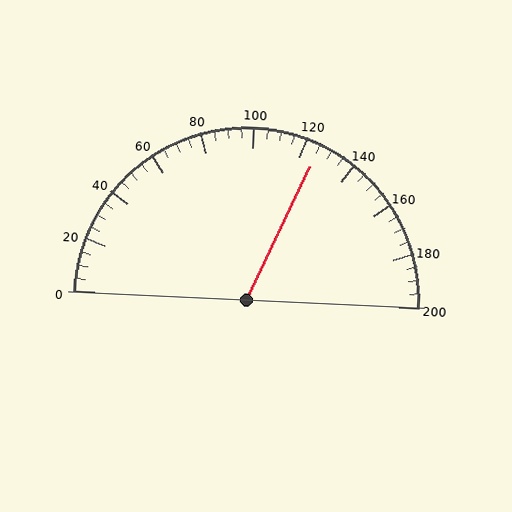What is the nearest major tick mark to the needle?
The nearest major tick mark is 120.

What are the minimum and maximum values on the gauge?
The gauge ranges from 0 to 200.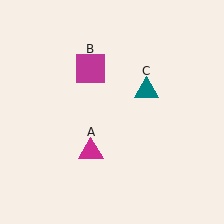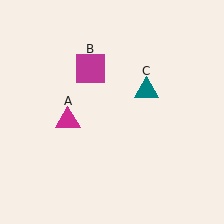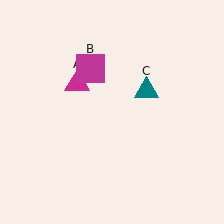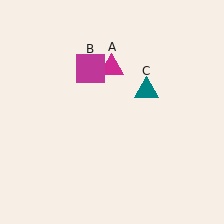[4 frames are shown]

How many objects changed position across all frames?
1 object changed position: magenta triangle (object A).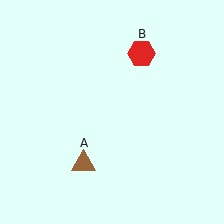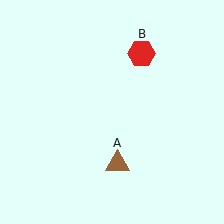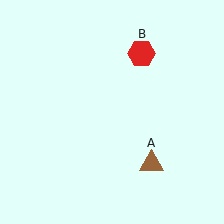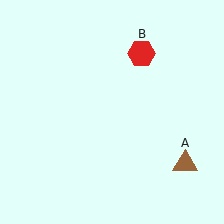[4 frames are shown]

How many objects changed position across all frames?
1 object changed position: brown triangle (object A).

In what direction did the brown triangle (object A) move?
The brown triangle (object A) moved right.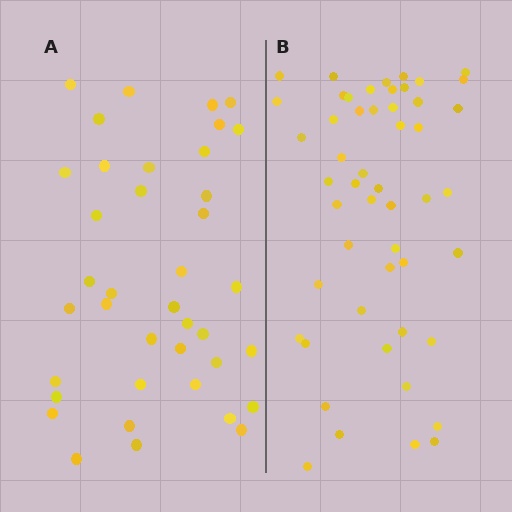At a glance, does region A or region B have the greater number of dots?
Region B (the right region) has more dots.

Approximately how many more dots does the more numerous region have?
Region B has roughly 12 or so more dots than region A.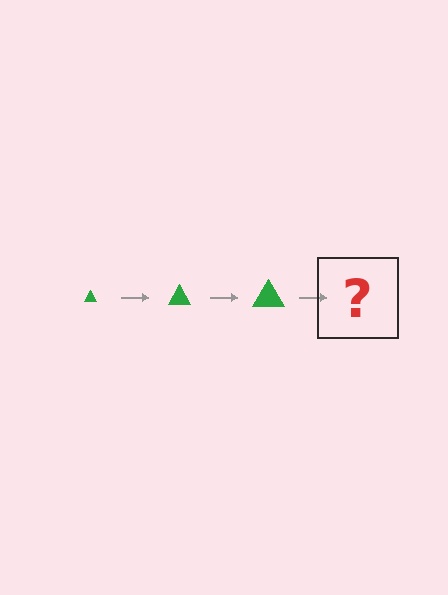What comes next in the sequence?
The next element should be a green triangle, larger than the previous one.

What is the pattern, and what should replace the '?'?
The pattern is that the triangle gets progressively larger each step. The '?' should be a green triangle, larger than the previous one.